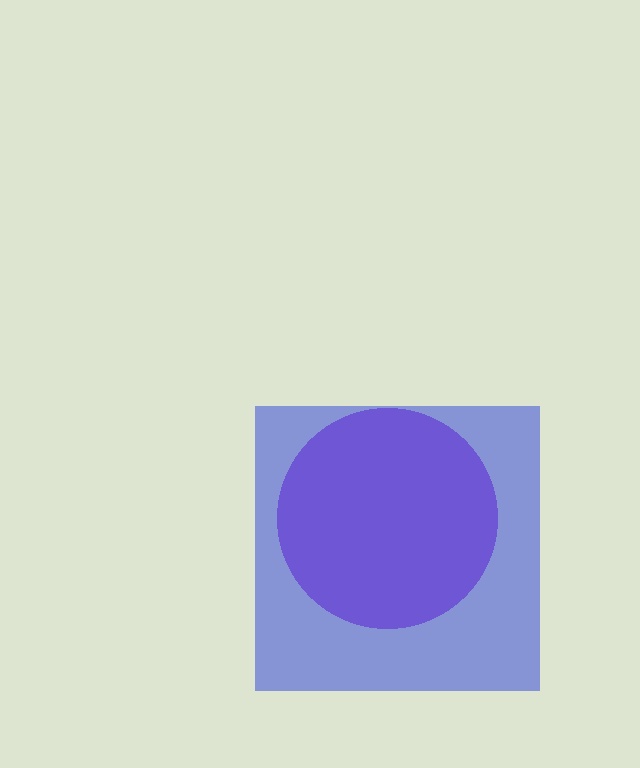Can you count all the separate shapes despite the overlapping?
Yes, there are 2 separate shapes.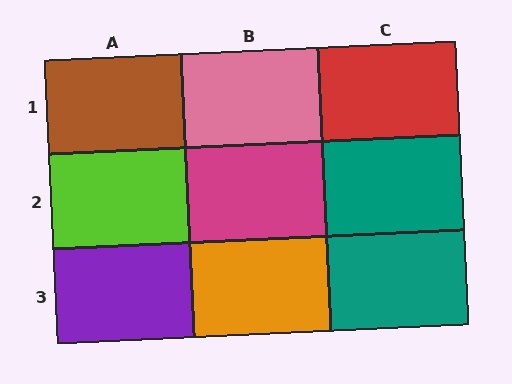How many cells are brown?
1 cell is brown.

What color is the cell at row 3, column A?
Purple.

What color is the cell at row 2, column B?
Magenta.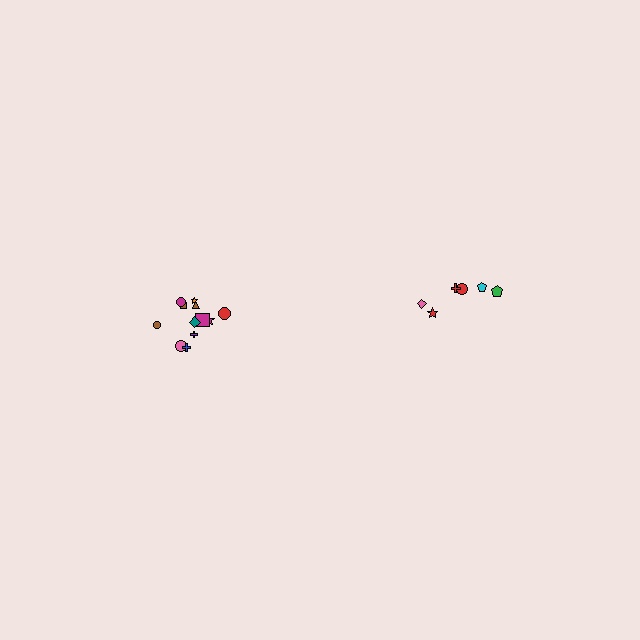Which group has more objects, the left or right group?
The left group.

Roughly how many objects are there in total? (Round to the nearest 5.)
Roughly 20 objects in total.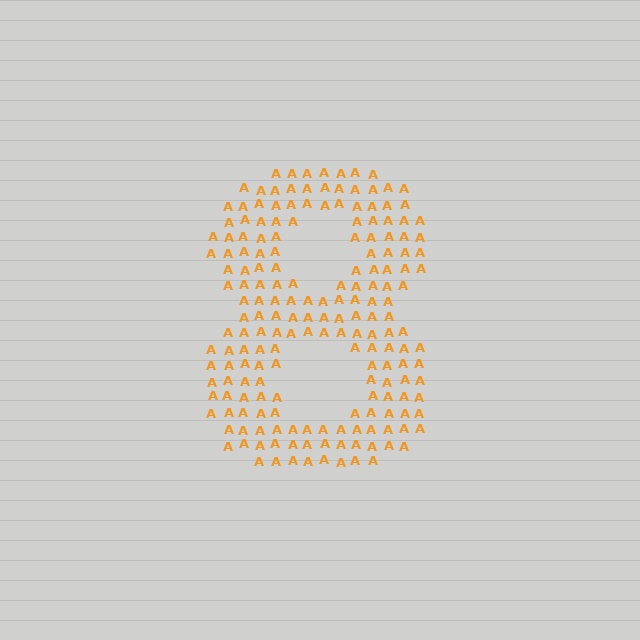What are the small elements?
The small elements are letter A's.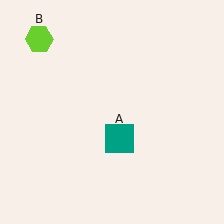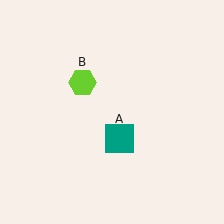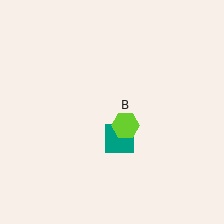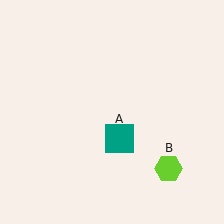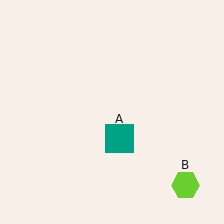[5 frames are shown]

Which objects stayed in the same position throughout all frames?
Teal square (object A) remained stationary.